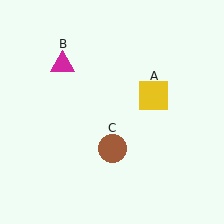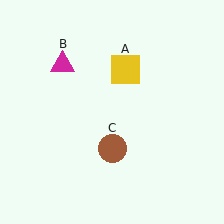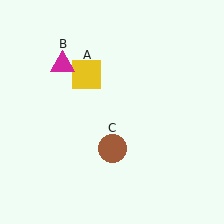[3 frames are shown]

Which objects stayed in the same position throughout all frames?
Magenta triangle (object B) and brown circle (object C) remained stationary.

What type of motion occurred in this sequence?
The yellow square (object A) rotated counterclockwise around the center of the scene.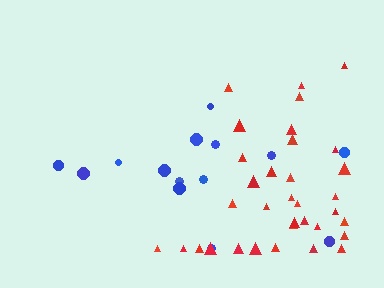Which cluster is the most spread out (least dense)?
Blue.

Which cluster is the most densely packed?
Red.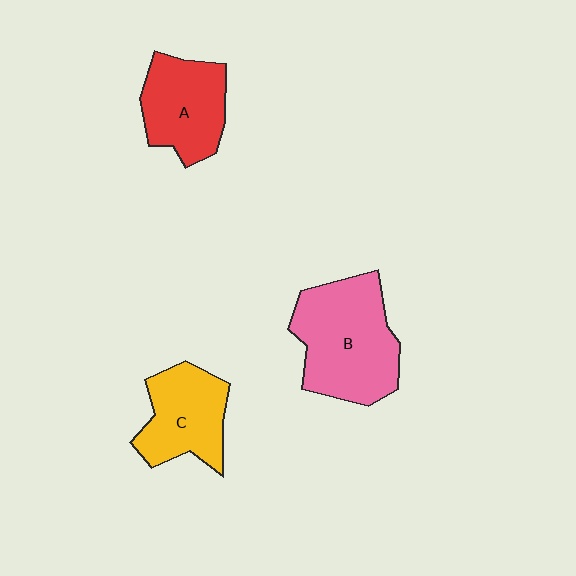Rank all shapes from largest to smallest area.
From largest to smallest: B (pink), A (red), C (yellow).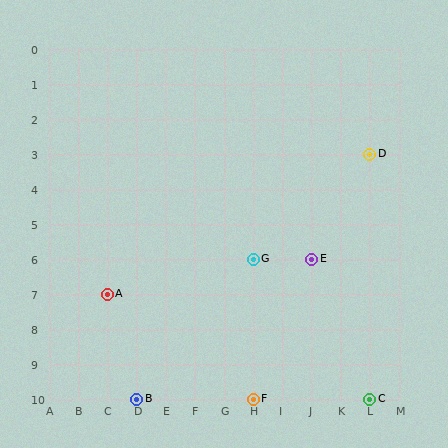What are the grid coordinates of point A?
Point A is at grid coordinates (C, 7).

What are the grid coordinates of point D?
Point D is at grid coordinates (L, 3).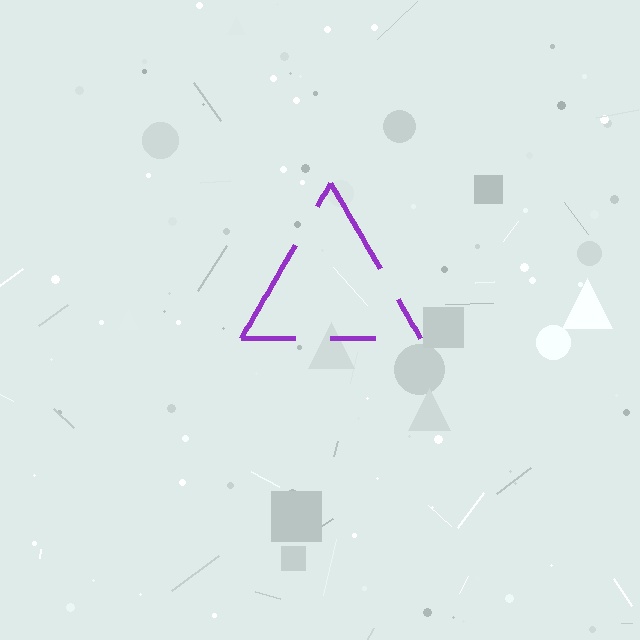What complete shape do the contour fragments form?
The contour fragments form a triangle.